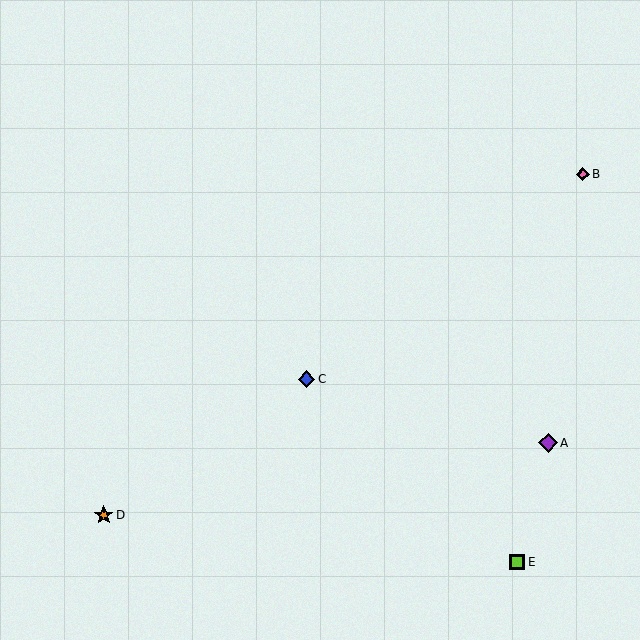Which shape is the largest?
The purple diamond (labeled A) is the largest.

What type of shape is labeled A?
Shape A is a purple diamond.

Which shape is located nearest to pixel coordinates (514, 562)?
The lime square (labeled E) at (517, 562) is nearest to that location.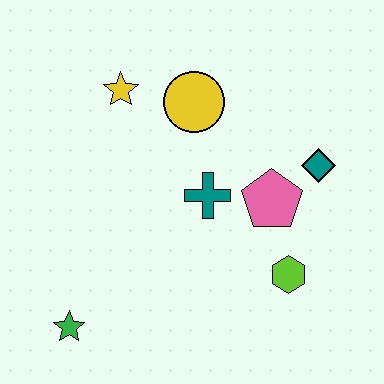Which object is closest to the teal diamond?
The pink pentagon is closest to the teal diamond.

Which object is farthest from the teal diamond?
The green star is farthest from the teal diamond.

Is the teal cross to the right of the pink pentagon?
No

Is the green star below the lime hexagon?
Yes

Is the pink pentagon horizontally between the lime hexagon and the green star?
Yes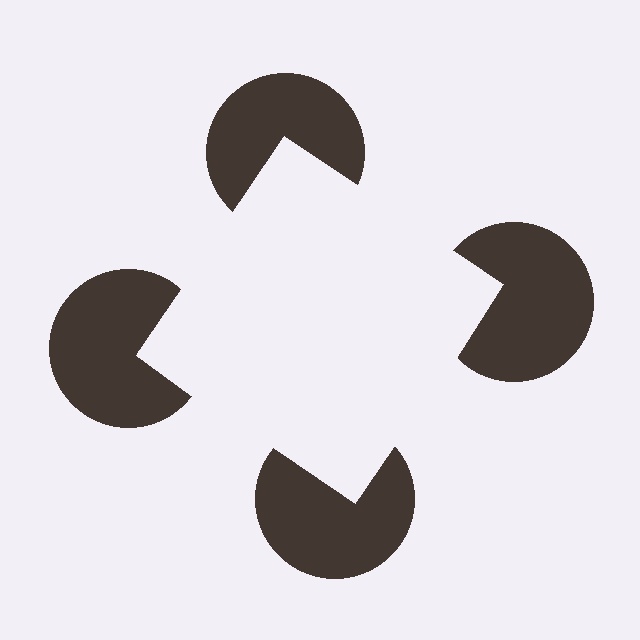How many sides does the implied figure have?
4 sides.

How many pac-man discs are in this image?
There are 4 — one at each vertex of the illusory square.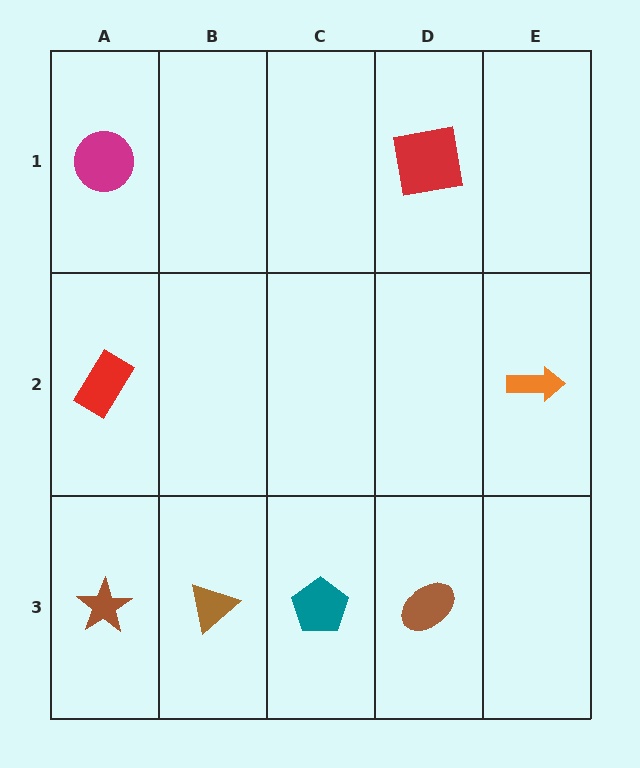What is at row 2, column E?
An orange arrow.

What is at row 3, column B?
A brown triangle.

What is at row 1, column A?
A magenta circle.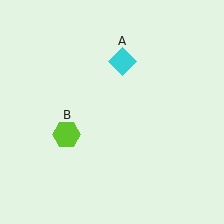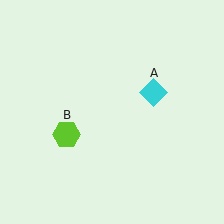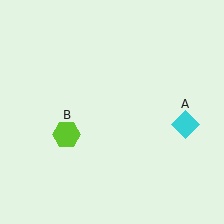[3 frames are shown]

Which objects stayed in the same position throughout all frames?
Lime hexagon (object B) remained stationary.